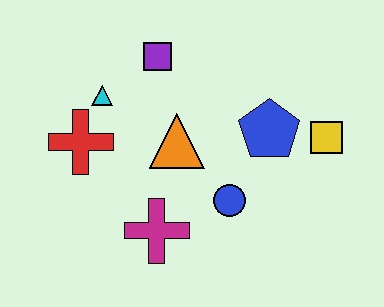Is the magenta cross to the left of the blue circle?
Yes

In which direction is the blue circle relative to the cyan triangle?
The blue circle is to the right of the cyan triangle.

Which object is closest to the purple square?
The cyan triangle is closest to the purple square.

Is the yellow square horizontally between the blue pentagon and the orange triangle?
No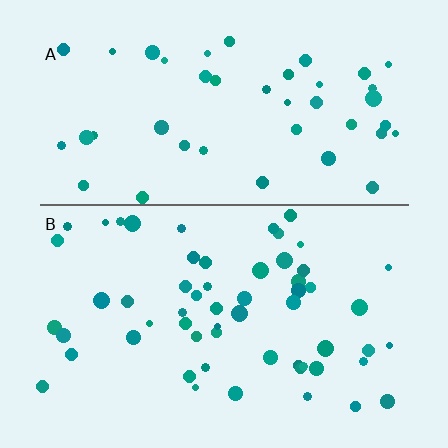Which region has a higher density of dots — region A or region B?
B (the bottom).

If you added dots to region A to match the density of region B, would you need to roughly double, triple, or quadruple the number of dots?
Approximately double.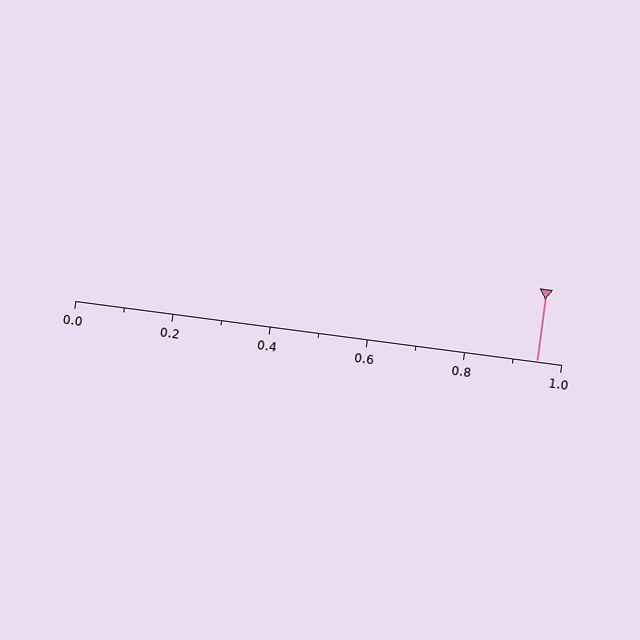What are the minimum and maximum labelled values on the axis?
The axis runs from 0.0 to 1.0.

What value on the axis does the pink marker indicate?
The marker indicates approximately 0.95.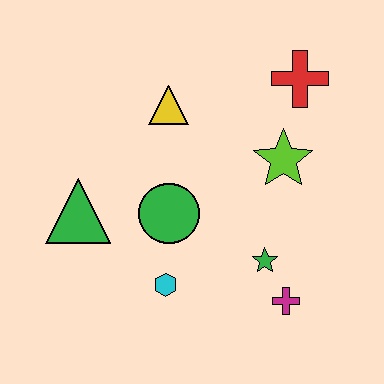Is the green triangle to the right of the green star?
No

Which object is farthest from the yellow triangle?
The magenta cross is farthest from the yellow triangle.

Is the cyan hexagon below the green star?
Yes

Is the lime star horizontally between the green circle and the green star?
No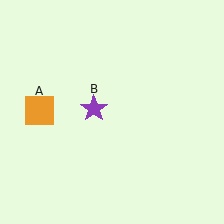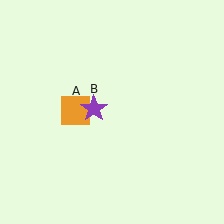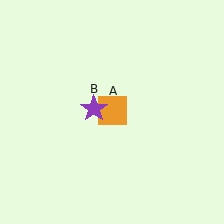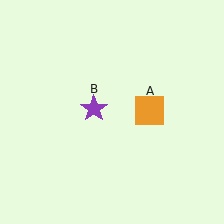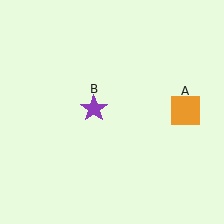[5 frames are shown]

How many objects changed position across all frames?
1 object changed position: orange square (object A).